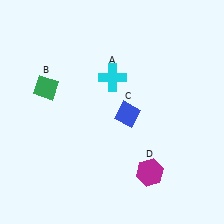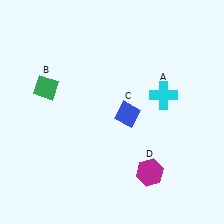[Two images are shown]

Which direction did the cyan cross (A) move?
The cyan cross (A) moved right.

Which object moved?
The cyan cross (A) moved right.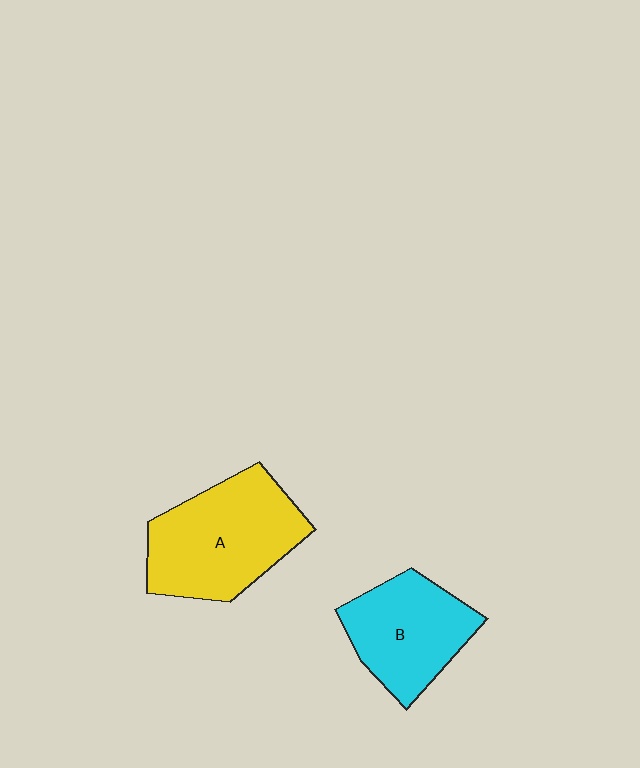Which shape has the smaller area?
Shape B (cyan).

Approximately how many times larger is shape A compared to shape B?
Approximately 1.3 times.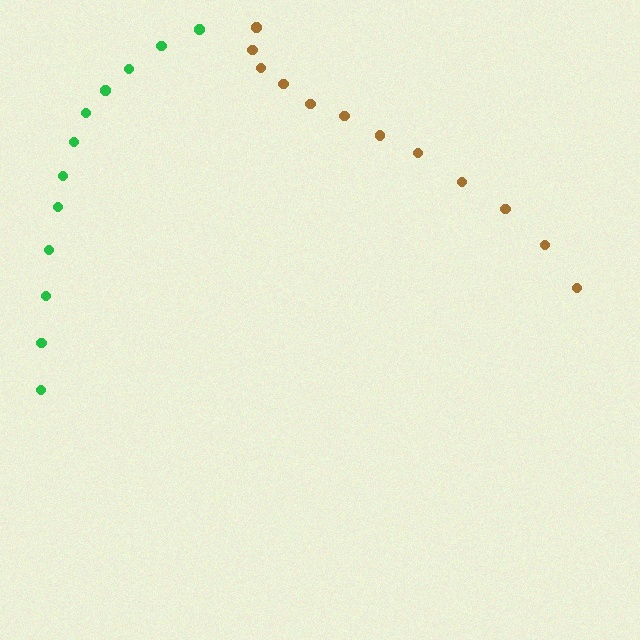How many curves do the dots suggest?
There are 2 distinct paths.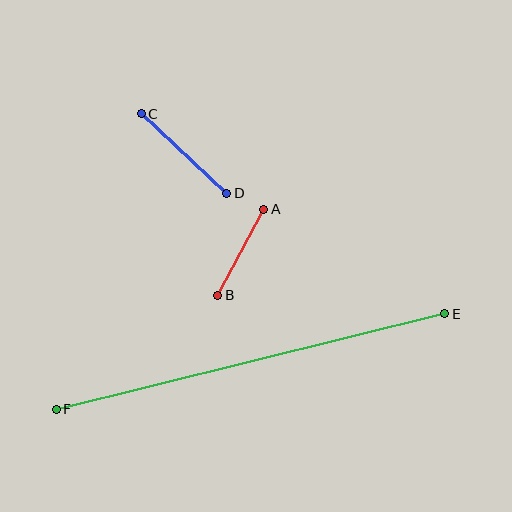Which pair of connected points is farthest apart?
Points E and F are farthest apart.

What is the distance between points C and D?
The distance is approximately 117 pixels.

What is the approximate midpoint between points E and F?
The midpoint is at approximately (250, 362) pixels.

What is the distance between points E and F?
The distance is approximately 400 pixels.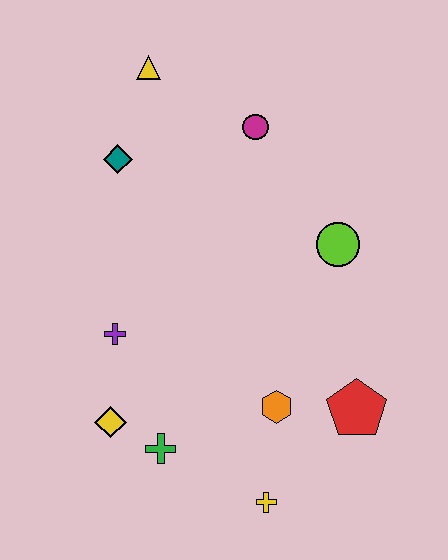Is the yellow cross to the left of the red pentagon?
Yes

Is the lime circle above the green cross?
Yes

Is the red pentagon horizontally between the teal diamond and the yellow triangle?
No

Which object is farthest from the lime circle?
The yellow diamond is farthest from the lime circle.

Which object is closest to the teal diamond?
The yellow triangle is closest to the teal diamond.